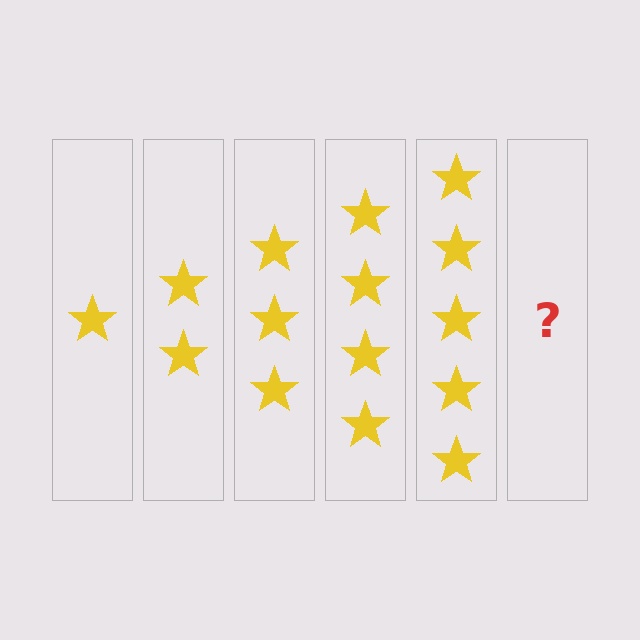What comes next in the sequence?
The next element should be 6 stars.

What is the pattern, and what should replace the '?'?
The pattern is that each step adds one more star. The '?' should be 6 stars.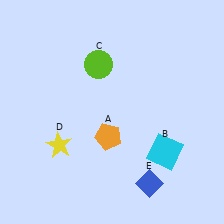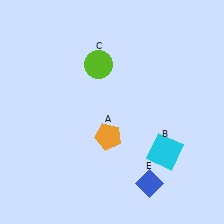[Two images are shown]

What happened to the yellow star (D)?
The yellow star (D) was removed in Image 2. It was in the bottom-left area of Image 1.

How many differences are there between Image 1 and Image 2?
There is 1 difference between the two images.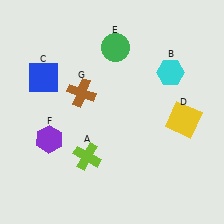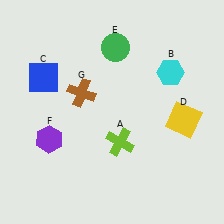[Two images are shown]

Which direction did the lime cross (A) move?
The lime cross (A) moved right.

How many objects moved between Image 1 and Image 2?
1 object moved between the two images.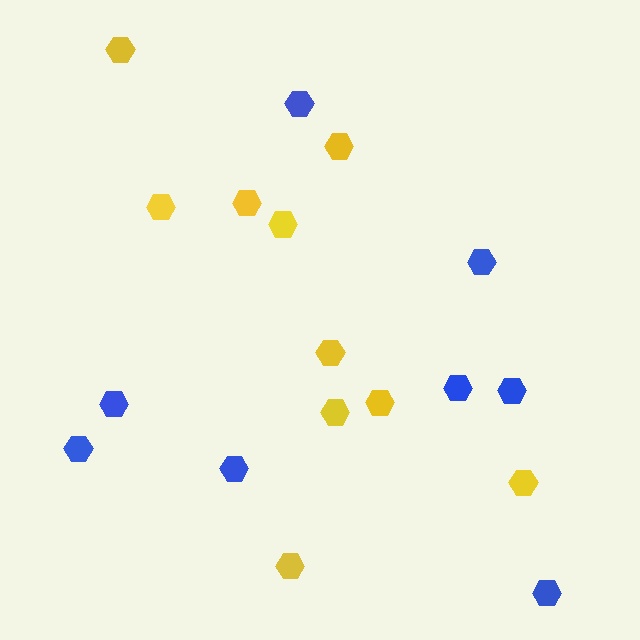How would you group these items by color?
There are 2 groups: one group of blue hexagons (8) and one group of yellow hexagons (10).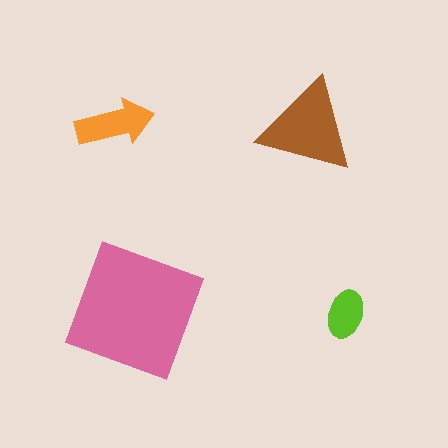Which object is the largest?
The pink square.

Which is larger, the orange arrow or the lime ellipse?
The orange arrow.